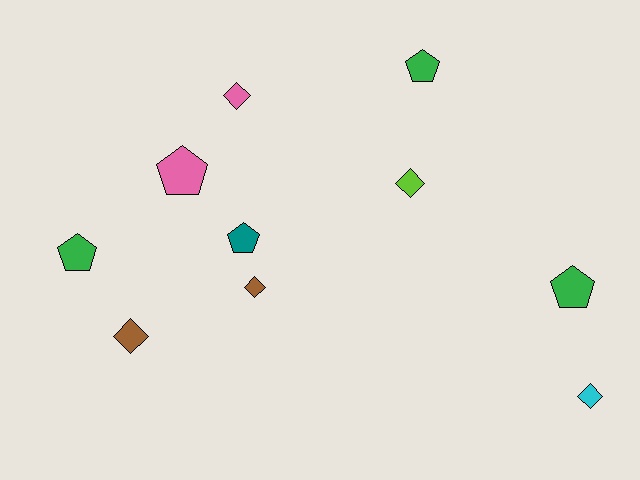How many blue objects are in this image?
There are no blue objects.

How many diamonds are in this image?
There are 5 diamonds.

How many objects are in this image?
There are 10 objects.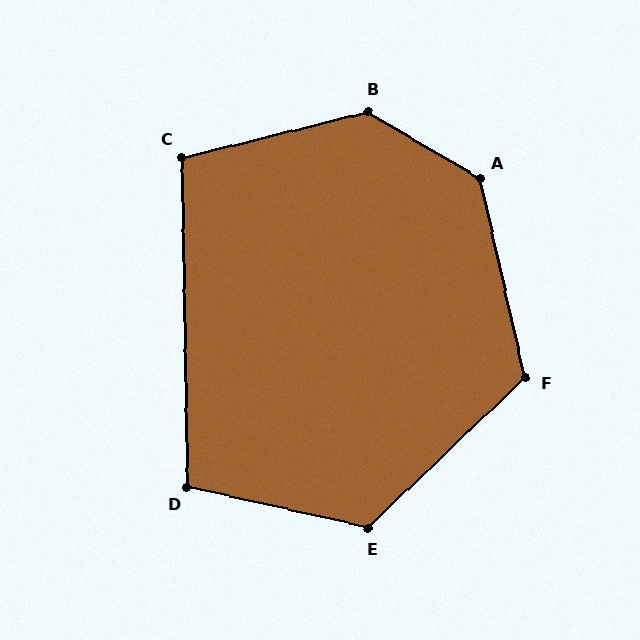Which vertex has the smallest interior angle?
C, at approximately 103 degrees.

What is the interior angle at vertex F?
Approximately 121 degrees (obtuse).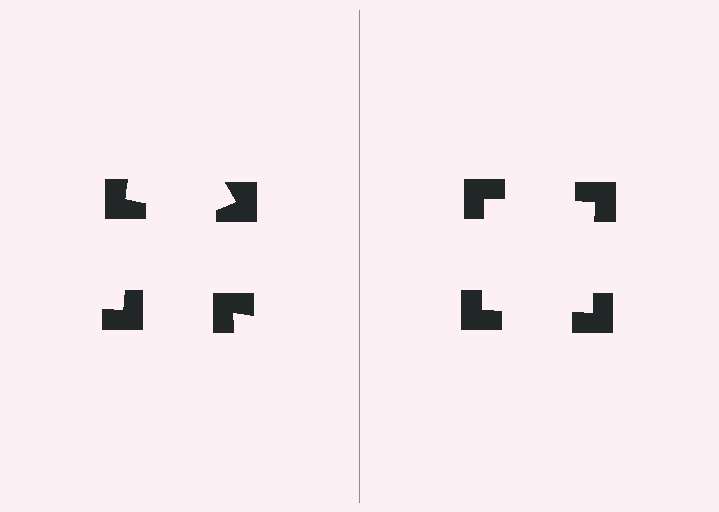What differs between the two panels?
The notched squares are positioned identically on both sides; only the wedge orientations differ. On the right they align to a square; on the left they are misaligned.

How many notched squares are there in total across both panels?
8 — 4 on each side.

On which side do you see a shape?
An illusory square appears on the right side. On the left side the wedge cuts are rotated, so no coherent shape forms.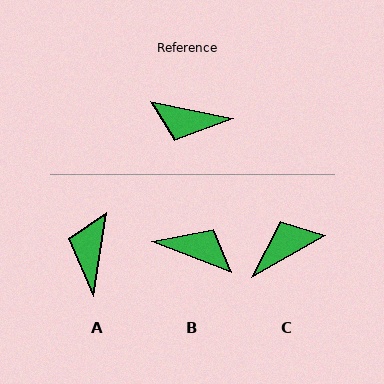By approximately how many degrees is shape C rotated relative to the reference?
Approximately 139 degrees clockwise.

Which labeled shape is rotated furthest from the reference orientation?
B, about 170 degrees away.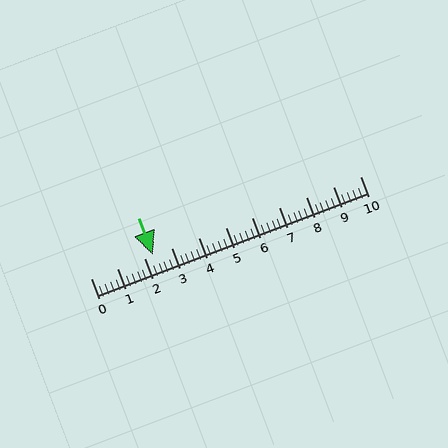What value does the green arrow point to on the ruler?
The green arrow points to approximately 2.3.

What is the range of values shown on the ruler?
The ruler shows values from 0 to 10.